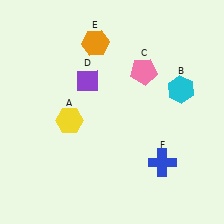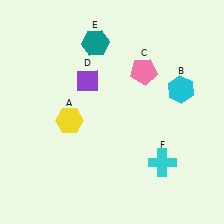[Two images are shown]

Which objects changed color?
E changed from orange to teal. F changed from blue to cyan.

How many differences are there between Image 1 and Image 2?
There are 2 differences between the two images.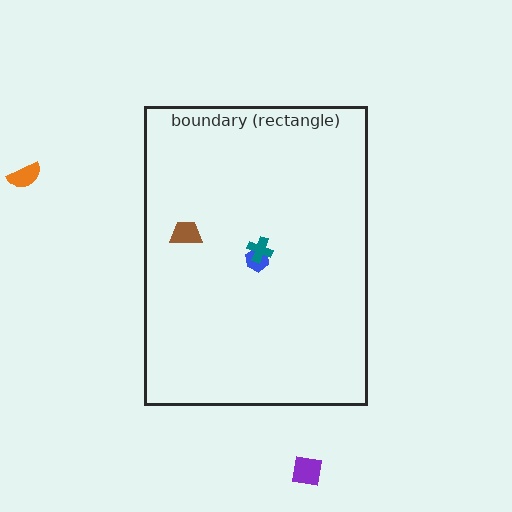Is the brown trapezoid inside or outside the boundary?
Inside.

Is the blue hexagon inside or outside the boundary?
Inside.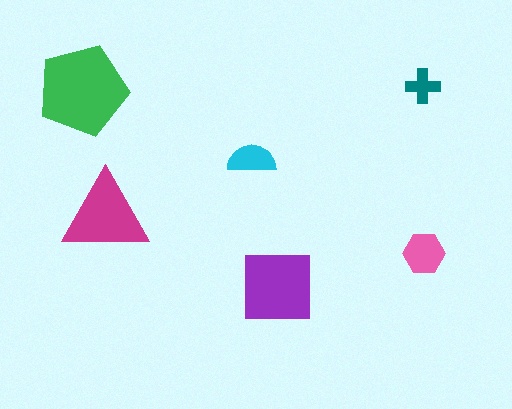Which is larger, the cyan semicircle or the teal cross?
The cyan semicircle.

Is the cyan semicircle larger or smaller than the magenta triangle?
Smaller.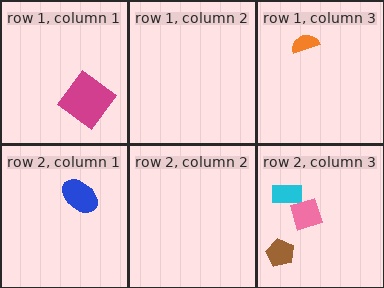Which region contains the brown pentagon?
The row 2, column 3 region.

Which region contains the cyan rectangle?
The row 2, column 3 region.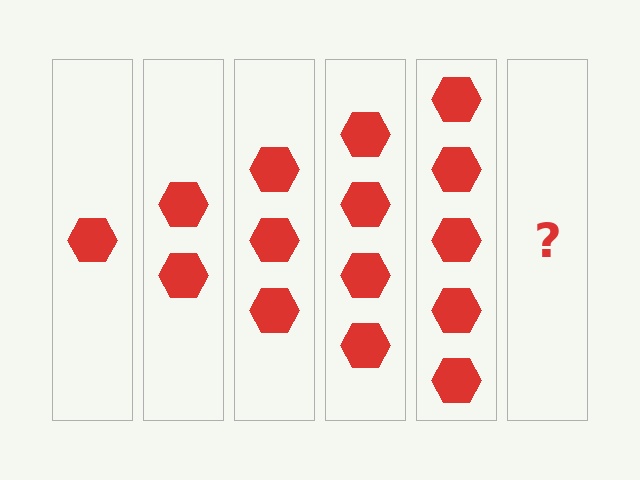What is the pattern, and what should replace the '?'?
The pattern is that each step adds one more hexagon. The '?' should be 6 hexagons.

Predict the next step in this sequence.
The next step is 6 hexagons.